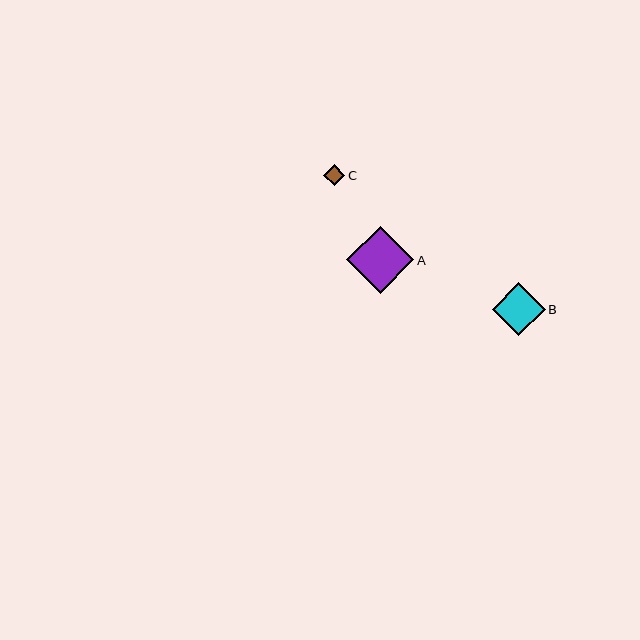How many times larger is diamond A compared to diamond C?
Diamond A is approximately 3.2 times the size of diamond C.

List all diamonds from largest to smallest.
From largest to smallest: A, B, C.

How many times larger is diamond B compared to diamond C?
Diamond B is approximately 2.5 times the size of diamond C.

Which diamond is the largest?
Diamond A is the largest with a size of approximately 67 pixels.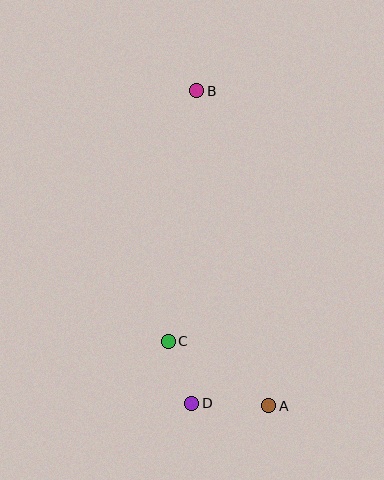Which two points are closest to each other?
Points C and D are closest to each other.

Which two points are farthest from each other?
Points A and B are farthest from each other.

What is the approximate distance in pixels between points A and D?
The distance between A and D is approximately 77 pixels.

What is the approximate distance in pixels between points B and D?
The distance between B and D is approximately 313 pixels.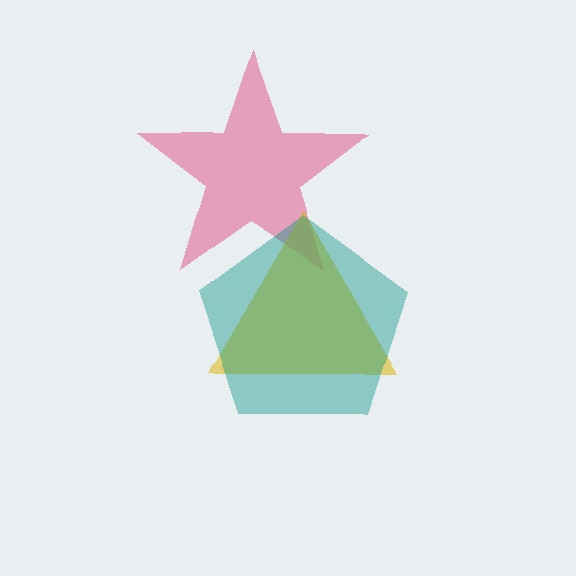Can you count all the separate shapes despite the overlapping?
Yes, there are 3 separate shapes.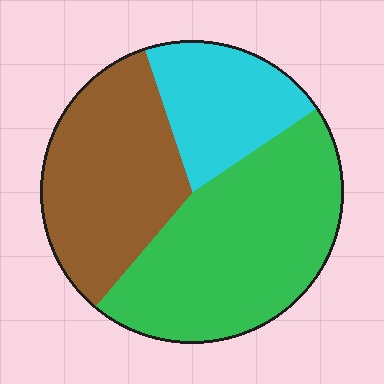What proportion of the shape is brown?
Brown covers around 35% of the shape.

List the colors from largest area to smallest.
From largest to smallest: green, brown, cyan.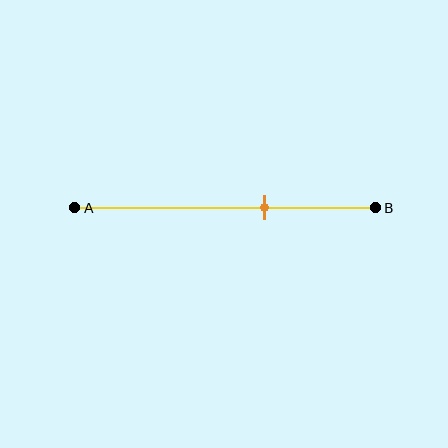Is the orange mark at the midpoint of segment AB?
No, the mark is at about 65% from A, not at the 50% midpoint.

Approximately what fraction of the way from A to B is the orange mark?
The orange mark is approximately 65% of the way from A to B.